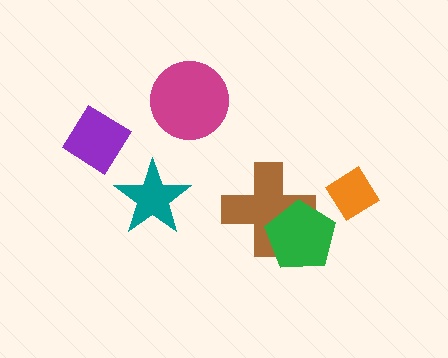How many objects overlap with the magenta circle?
0 objects overlap with the magenta circle.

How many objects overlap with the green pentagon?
1 object overlaps with the green pentagon.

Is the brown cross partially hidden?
Yes, it is partially covered by another shape.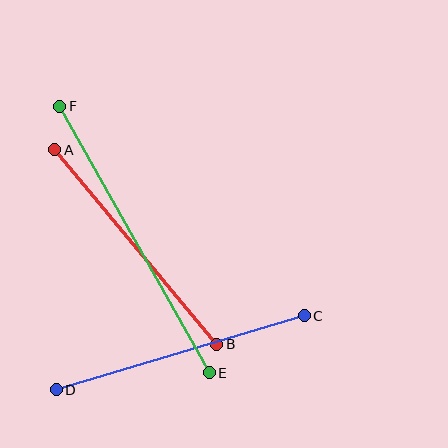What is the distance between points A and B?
The distance is approximately 253 pixels.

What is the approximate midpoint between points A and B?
The midpoint is at approximately (136, 247) pixels.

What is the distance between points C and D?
The distance is approximately 259 pixels.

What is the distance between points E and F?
The distance is approximately 306 pixels.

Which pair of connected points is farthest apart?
Points E and F are farthest apart.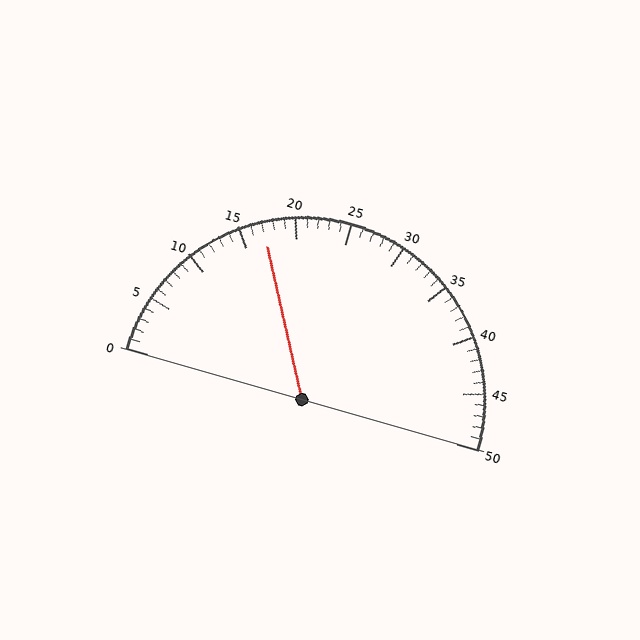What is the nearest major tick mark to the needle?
The nearest major tick mark is 15.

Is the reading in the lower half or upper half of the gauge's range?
The reading is in the lower half of the range (0 to 50).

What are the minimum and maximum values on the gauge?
The gauge ranges from 0 to 50.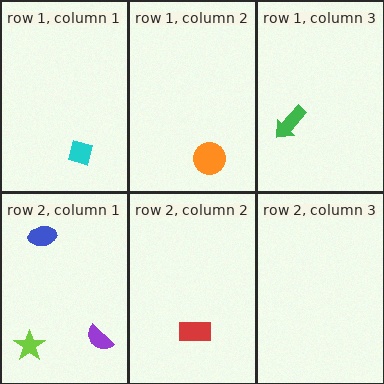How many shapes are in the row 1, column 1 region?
1.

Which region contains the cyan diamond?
The row 1, column 1 region.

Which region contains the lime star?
The row 2, column 1 region.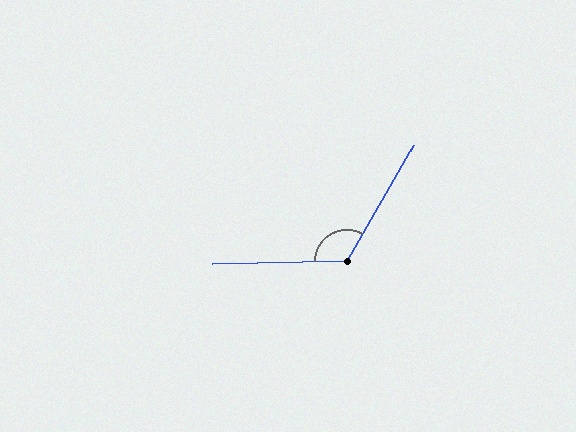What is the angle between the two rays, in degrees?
Approximately 121 degrees.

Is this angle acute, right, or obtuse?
It is obtuse.